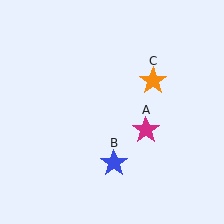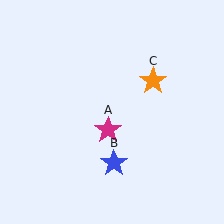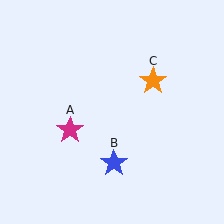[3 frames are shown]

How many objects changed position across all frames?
1 object changed position: magenta star (object A).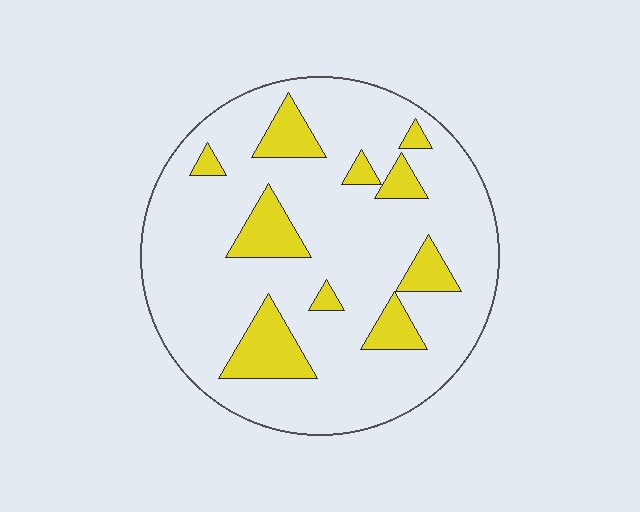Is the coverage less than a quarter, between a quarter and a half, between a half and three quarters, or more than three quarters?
Less than a quarter.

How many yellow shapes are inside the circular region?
10.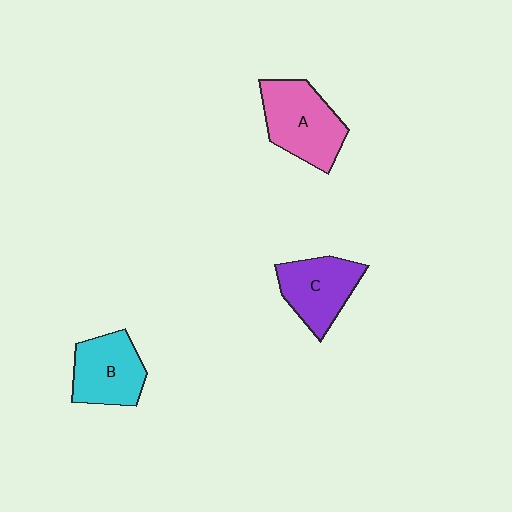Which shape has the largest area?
Shape A (pink).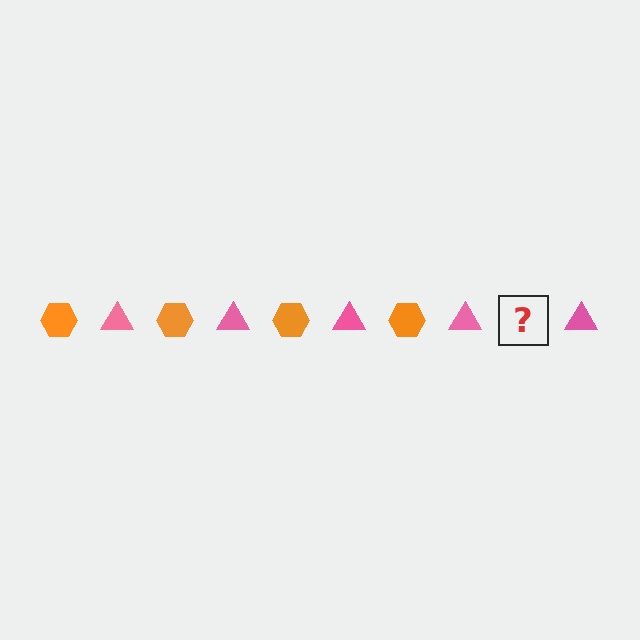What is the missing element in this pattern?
The missing element is an orange hexagon.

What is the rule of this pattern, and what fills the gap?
The rule is that the pattern alternates between orange hexagon and pink triangle. The gap should be filled with an orange hexagon.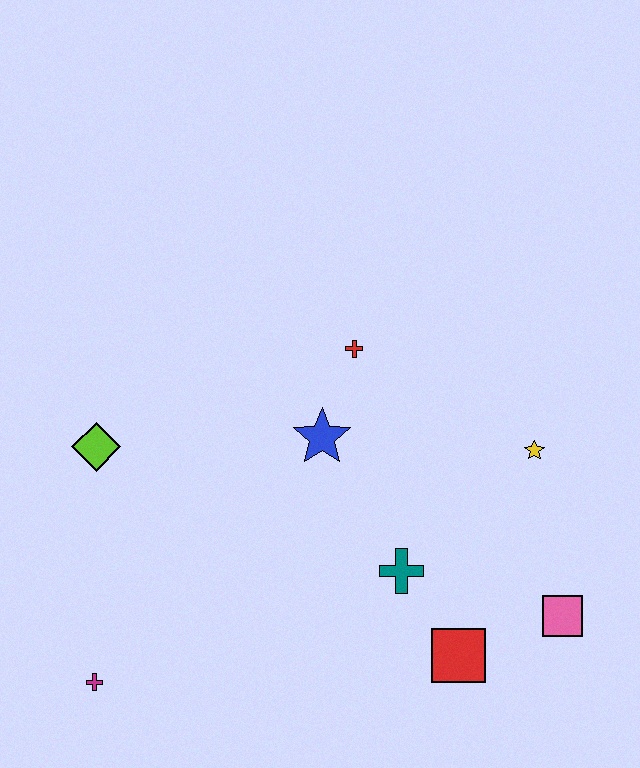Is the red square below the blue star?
Yes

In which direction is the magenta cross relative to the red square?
The magenta cross is to the left of the red square.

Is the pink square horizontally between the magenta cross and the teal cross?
No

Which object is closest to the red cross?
The blue star is closest to the red cross.